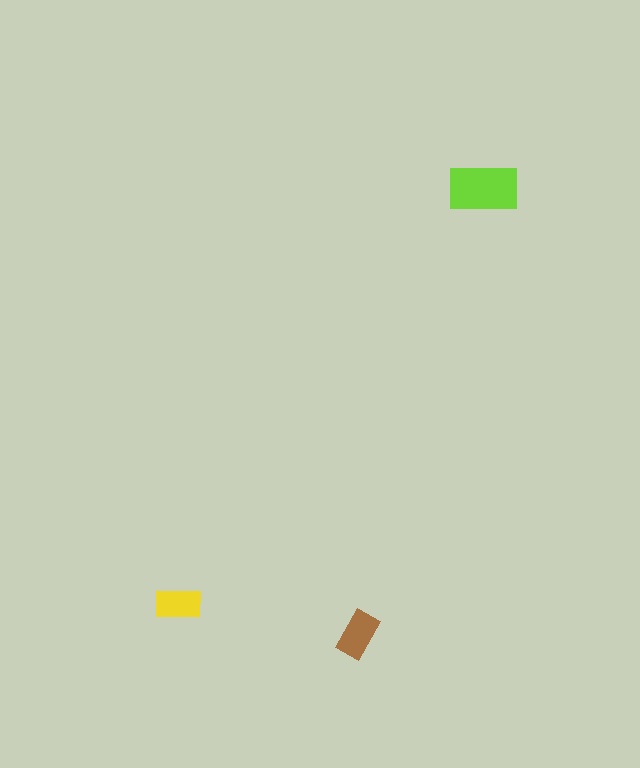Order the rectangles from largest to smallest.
the lime one, the brown one, the yellow one.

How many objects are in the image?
There are 3 objects in the image.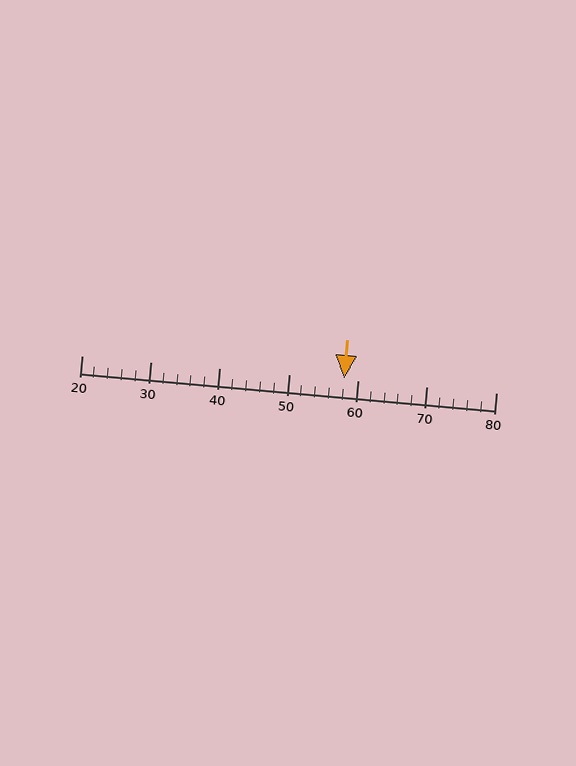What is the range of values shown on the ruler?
The ruler shows values from 20 to 80.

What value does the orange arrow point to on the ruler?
The orange arrow points to approximately 58.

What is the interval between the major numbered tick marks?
The major tick marks are spaced 10 units apart.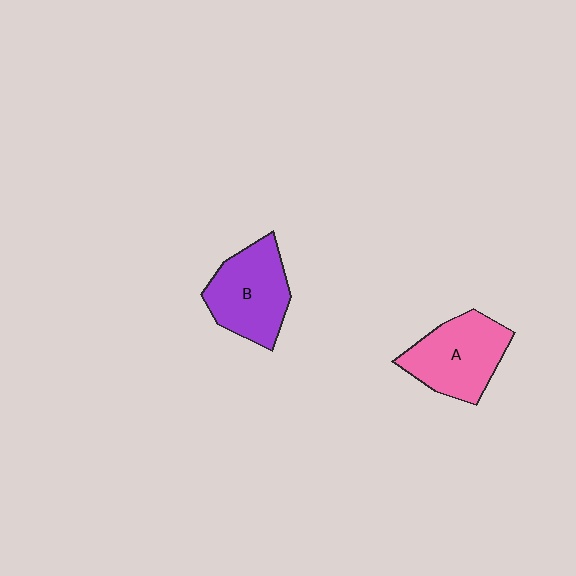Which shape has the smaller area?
Shape B (purple).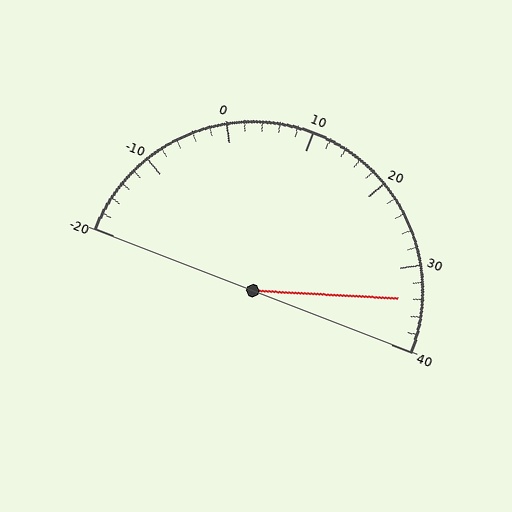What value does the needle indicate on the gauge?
The needle indicates approximately 34.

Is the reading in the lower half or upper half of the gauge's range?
The reading is in the upper half of the range (-20 to 40).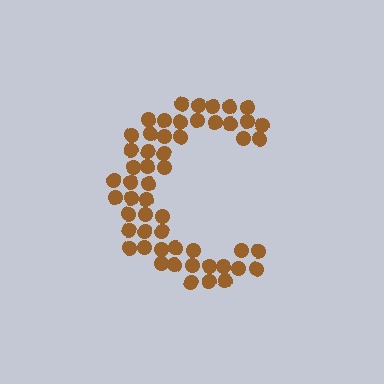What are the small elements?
The small elements are circles.